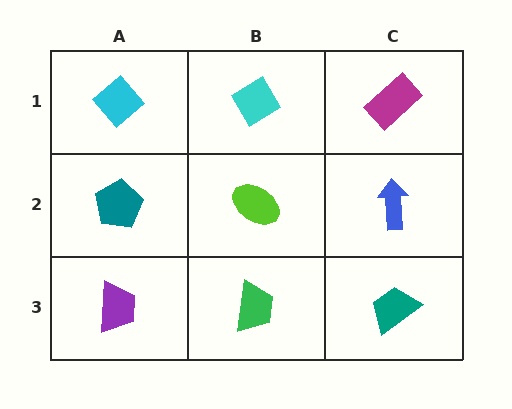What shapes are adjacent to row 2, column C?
A magenta rectangle (row 1, column C), a teal trapezoid (row 3, column C), a lime ellipse (row 2, column B).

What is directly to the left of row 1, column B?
A cyan diamond.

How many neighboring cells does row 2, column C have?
3.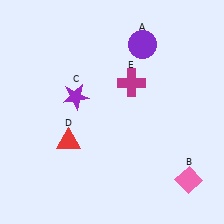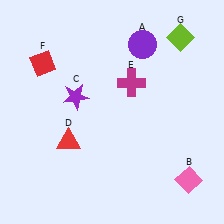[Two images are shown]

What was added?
A red diamond (F), a lime diamond (G) were added in Image 2.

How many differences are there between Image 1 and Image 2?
There are 2 differences between the two images.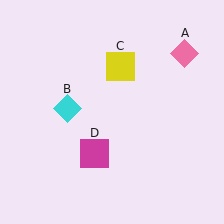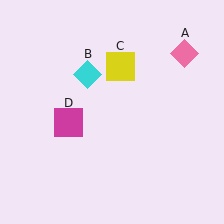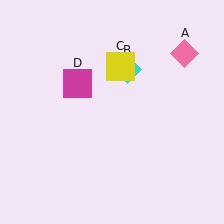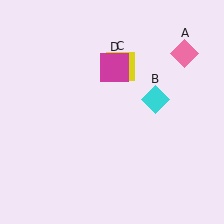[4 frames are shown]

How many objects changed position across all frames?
2 objects changed position: cyan diamond (object B), magenta square (object D).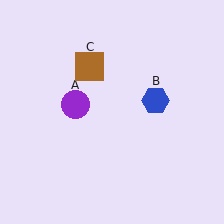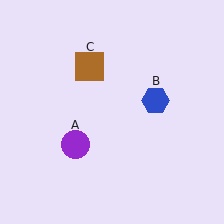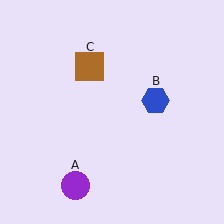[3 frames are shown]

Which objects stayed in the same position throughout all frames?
Blue hexagon (object B) and brown square (object C) remained stationary.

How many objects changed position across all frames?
1 object changed position: purple circle (object A).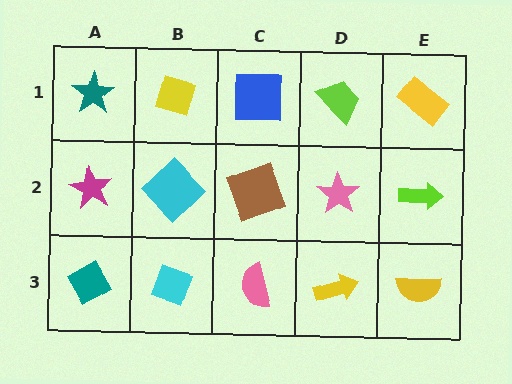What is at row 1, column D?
A lime trapezoid.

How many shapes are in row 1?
5 shapes.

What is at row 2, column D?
A pink star.